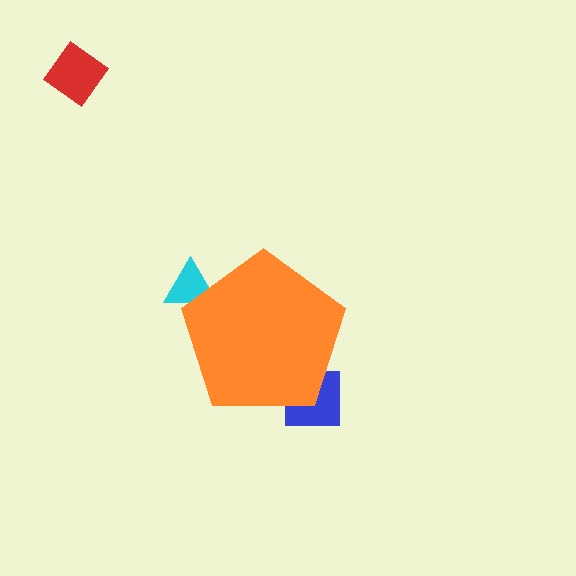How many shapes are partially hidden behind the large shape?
2 shapes are partially hidden.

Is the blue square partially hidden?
Yes, the blue square is partially hidden behind the orange pentagon.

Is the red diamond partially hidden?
No, the red diamond is fully visible.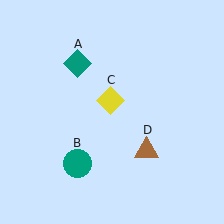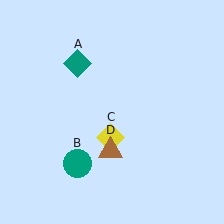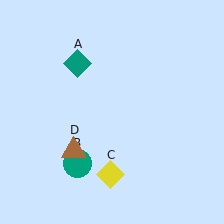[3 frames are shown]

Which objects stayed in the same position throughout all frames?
Teal diamond (object A) and teal circle (object B) remained stationary.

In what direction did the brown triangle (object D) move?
The brown triangle (object D) moved left.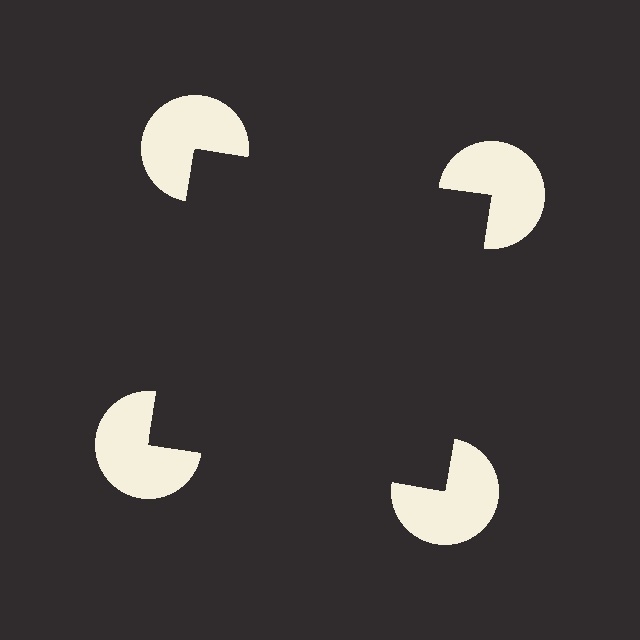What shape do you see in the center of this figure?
An illusory square — its edges are inferred from the aligned wedge cuts in the pac-man discs, not physically drawn.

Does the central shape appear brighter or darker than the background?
It typically appears slightly darker than the background, even though no actual brightness change is drawn.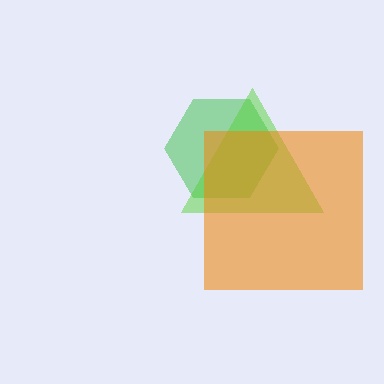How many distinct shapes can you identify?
There are 3 distinct shapes: a green hexagon, a lime triangle, an orange square.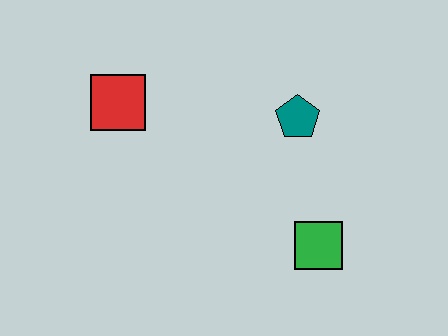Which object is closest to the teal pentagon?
The green square is closest to the teal pentagon.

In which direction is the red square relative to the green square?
The red square is to the left of the green square.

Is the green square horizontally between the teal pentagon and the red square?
No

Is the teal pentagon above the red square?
No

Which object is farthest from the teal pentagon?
The red square is farthest from the teal pentagon.